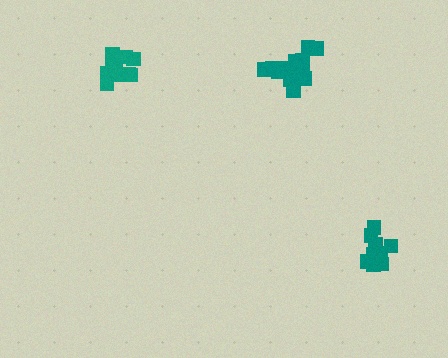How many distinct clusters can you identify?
There are 3 distinct clusters.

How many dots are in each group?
Group 1: 11 dots, Group 2: 12 dots, Group 3: 13 dots (36 total).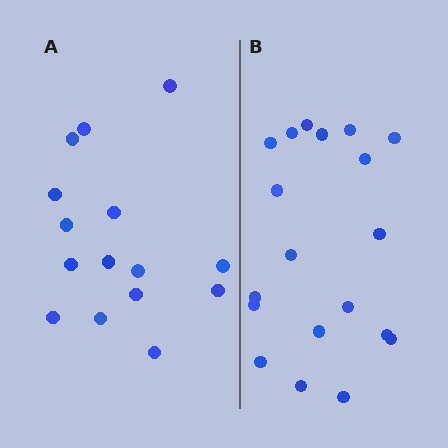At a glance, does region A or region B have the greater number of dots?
Region B (the right region) has more dots.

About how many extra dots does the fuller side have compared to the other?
Region B has about 4 more dots than region A.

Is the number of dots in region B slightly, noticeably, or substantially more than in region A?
Region B has noticeably more, but not dramatically so. The ratio is roughly 1.3 to 1.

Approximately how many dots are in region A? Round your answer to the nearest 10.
About 20 dots. (The exact count is 15, which rounds to 20.)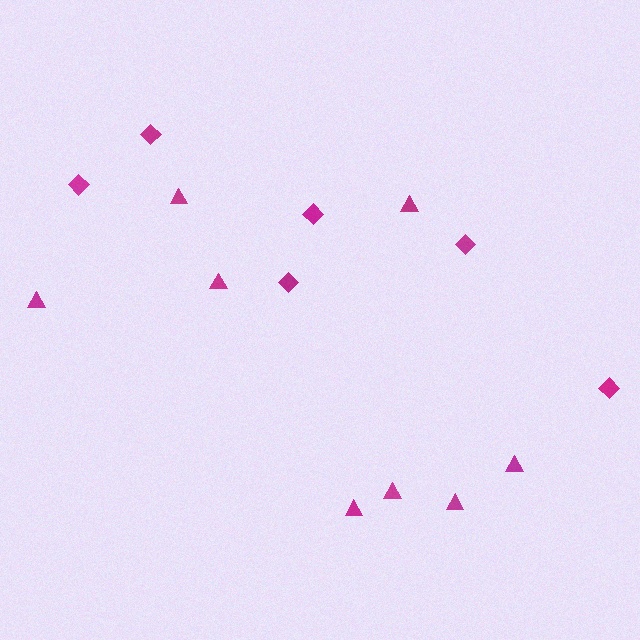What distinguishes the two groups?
There are 2 groups: one group of triangles (8) and one group of diamonds (6).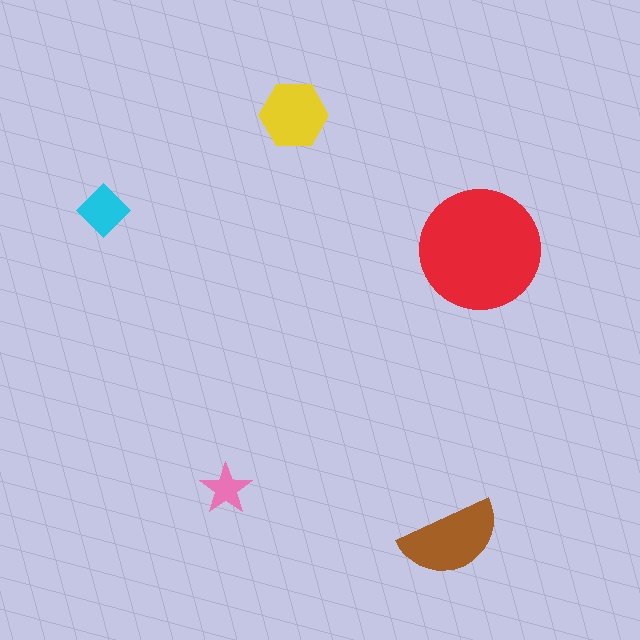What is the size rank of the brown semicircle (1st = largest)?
2nd.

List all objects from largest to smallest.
The red circle, the brown semicircle, the yellow hexagon, the cyan diamond, the pink star.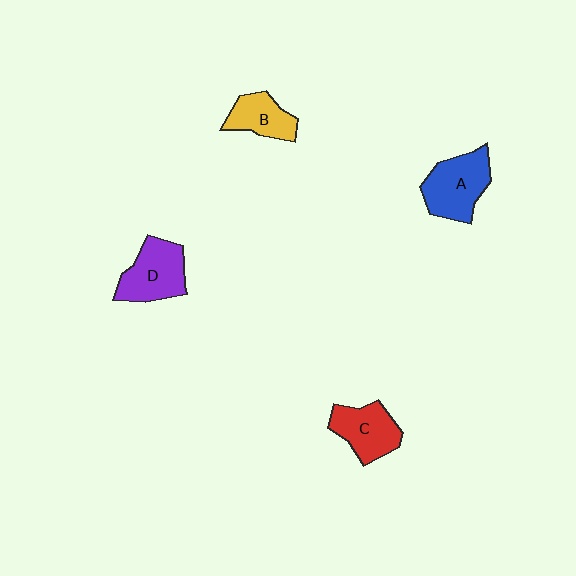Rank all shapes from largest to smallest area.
From largest to smallest: A (blue), D (purple), C (red), B (yellow).